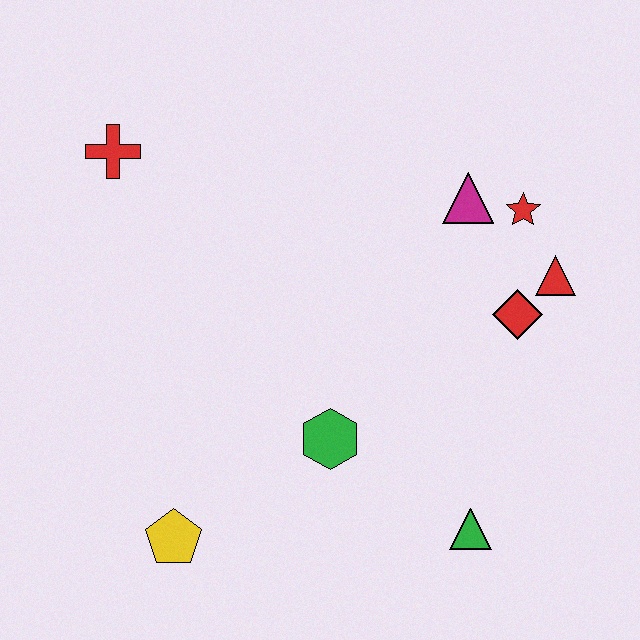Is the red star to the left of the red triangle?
Yes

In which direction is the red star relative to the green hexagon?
The red star is above the green hexagon.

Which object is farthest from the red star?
The yellow pentagon is farthest from the red star.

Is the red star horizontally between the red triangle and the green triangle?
Yes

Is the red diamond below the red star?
Yes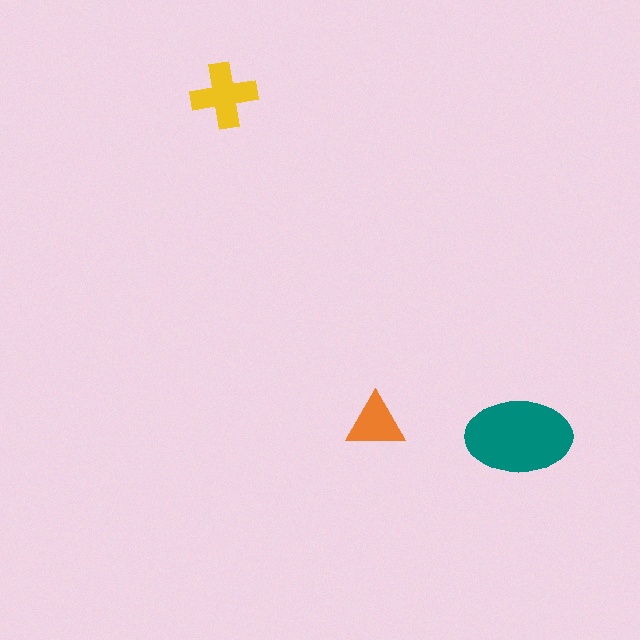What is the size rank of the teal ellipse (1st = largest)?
1st.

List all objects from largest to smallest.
The teal ellipse, the yellow cross, the orange triangle.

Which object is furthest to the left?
The yellow cross is leftmost.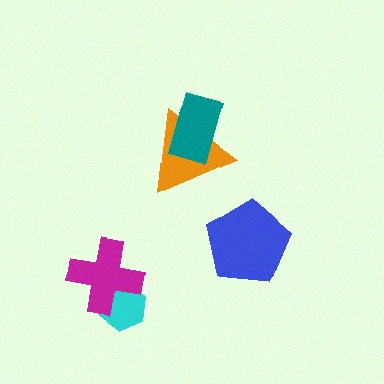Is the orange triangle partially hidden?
Yes, it is partially covered by another shape.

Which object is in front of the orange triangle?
The teal rectangle is in front of the orange triangle.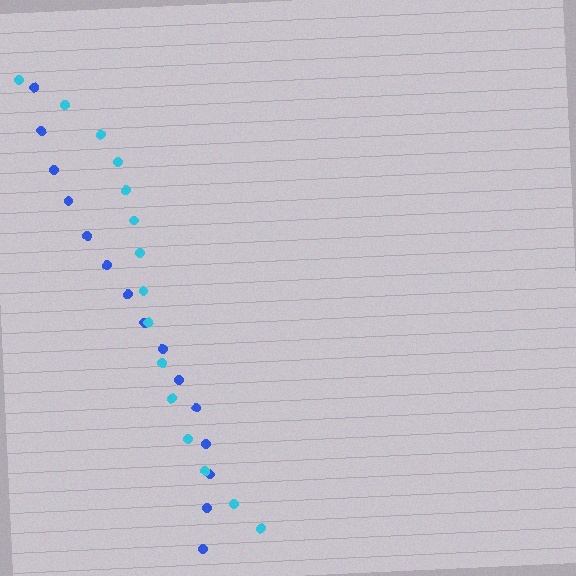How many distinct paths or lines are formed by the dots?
There are 2 distinct paths.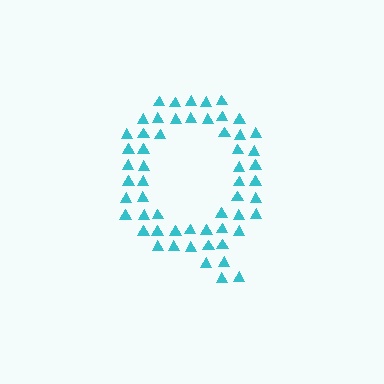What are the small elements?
The small elements are triangles.